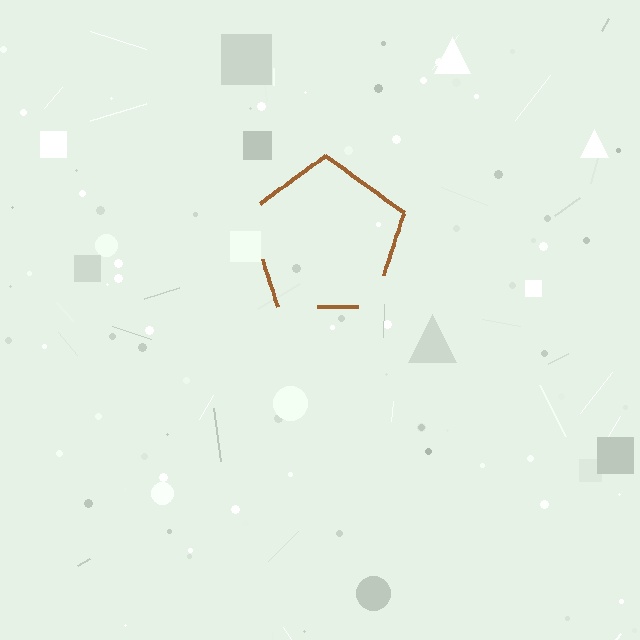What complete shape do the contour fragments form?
The contour fragments form a pentagon.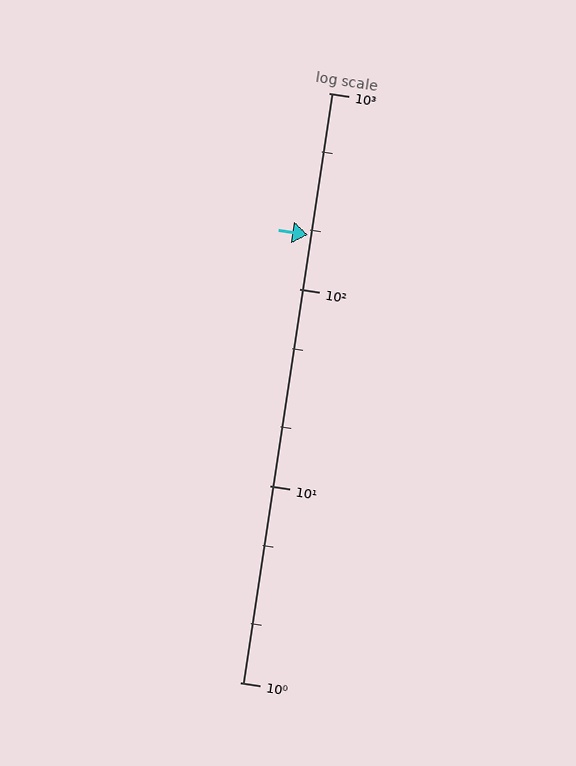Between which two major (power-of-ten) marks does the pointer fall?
The pointer is between 100 and 1000.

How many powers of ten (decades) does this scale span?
The scale spans 3 decades, from 1 to 1000.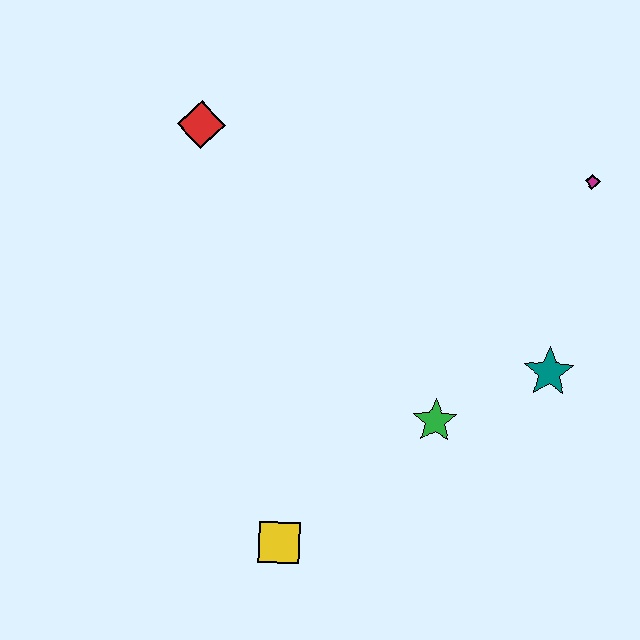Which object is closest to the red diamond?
The green star is closest to the red diamond.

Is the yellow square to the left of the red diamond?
No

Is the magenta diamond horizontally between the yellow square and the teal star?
No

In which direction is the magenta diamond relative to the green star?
The magenta diamond is above the green star.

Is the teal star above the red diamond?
No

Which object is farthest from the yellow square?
The magenta diamond is farthest from the yellow square.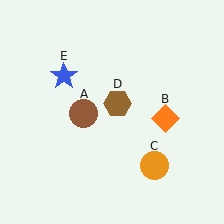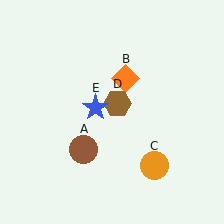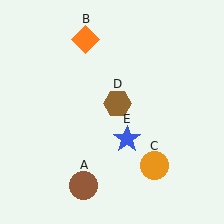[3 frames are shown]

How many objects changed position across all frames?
3 objects changed position: brown circle (object A), orange diamond (object B), blue star (object E).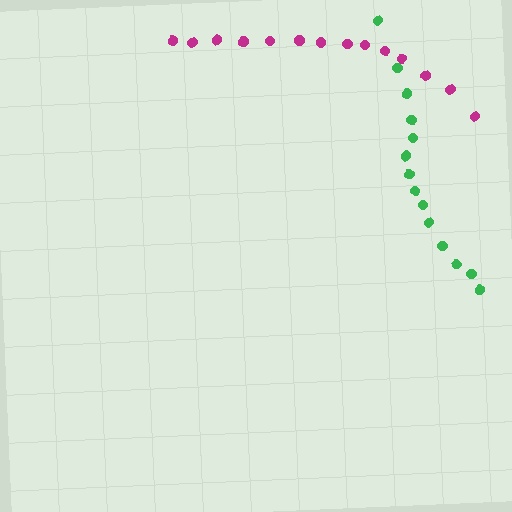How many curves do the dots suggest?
There are 2 distinct paths.